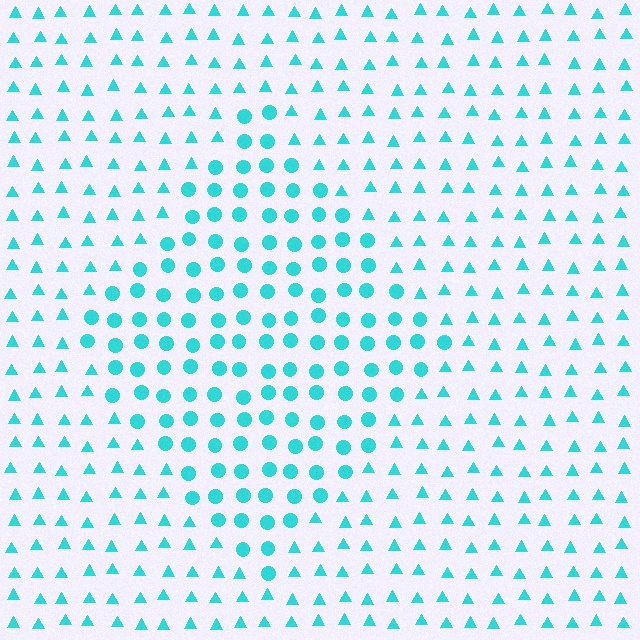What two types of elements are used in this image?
The image uses circles inside the diamond region and triangles outside it.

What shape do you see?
I see a diamond.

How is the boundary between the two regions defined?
The boundary is defined by a change in element shape: circles inside vs. triangles outside. All elements share the same color and spacing.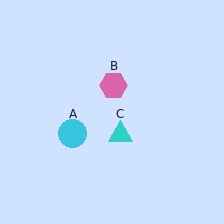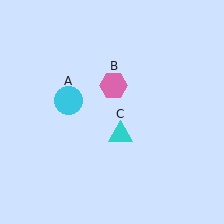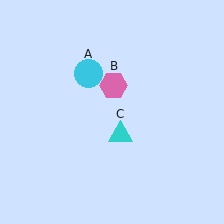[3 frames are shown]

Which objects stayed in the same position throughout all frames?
Pink hexagon (object B) and cyan triangle (object C) remained stationary.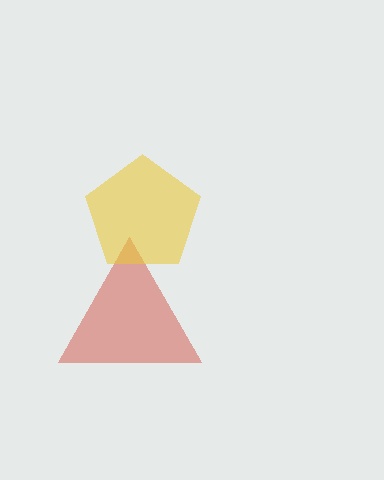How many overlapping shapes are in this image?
There are 2 overlapping shapes in the image.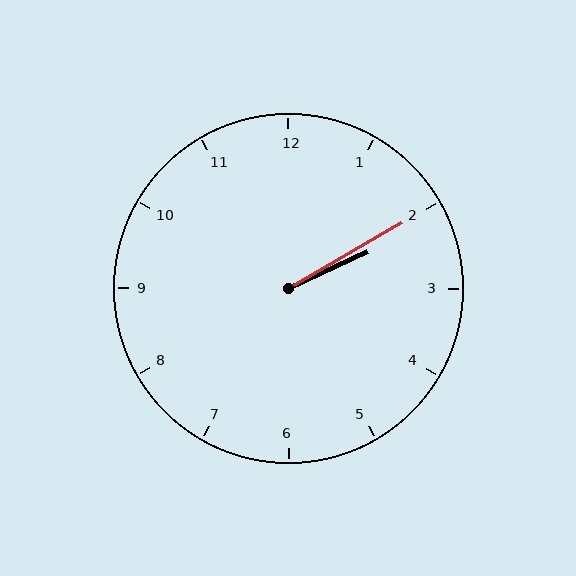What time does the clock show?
2:10.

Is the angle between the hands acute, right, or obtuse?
It is acute.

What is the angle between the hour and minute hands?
Approximately 5 degrees.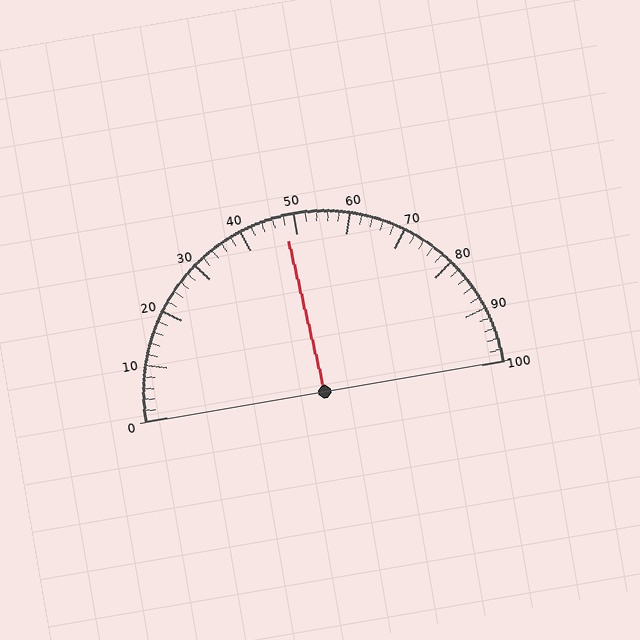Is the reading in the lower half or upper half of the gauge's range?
The reading is in the lower half of the range (0 to 100).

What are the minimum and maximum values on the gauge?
The gauge ranges from 0 to 100.